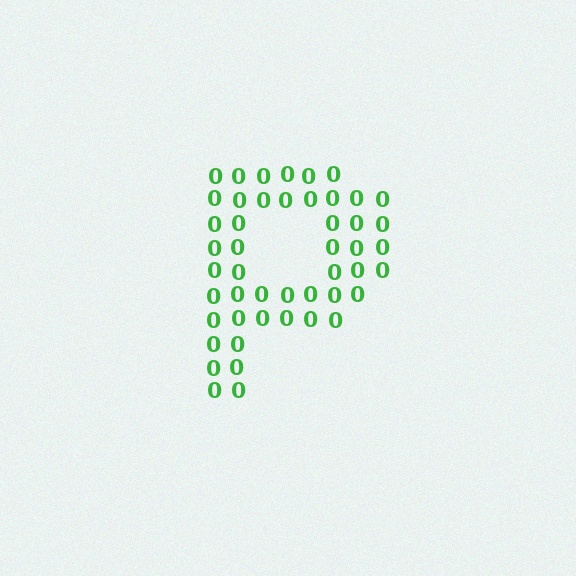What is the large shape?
The large shape is the letter P.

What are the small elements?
The small elements are digit 0's.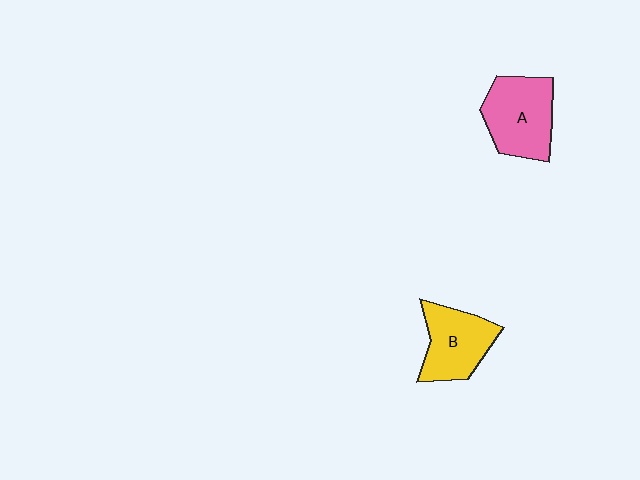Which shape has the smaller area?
Shape B (yellow).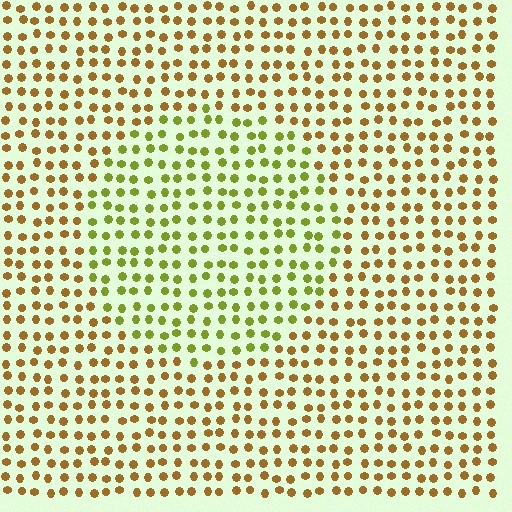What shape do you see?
I see a circle.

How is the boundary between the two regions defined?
The boundary is defined purely by a slight shift in hue (about 41 degrees). Spacing, size, and orientation are identical on both sides.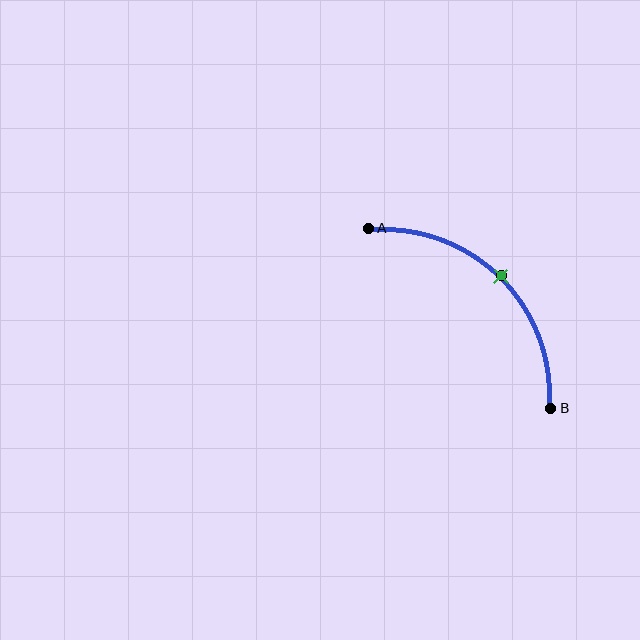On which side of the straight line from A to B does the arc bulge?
The arc bulges above and to the right of the straight line connecting A and B.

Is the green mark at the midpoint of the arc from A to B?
Yes. The green mark lies on the arc at equal arc-length from both A and B — it is the arc midpoint.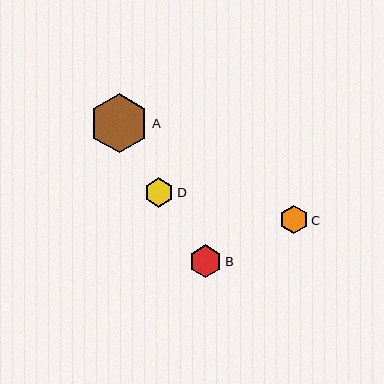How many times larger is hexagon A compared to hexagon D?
Hexagon A is approximately 2.0 times the size of hexagon D.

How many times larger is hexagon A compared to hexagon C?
Hexagon A is approximately 2.1 times the size of hexagon C.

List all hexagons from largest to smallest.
From largest to smallest: A, B, D, C.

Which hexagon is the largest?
Hexagon A is the largest with a size of approximately 59 pixels.